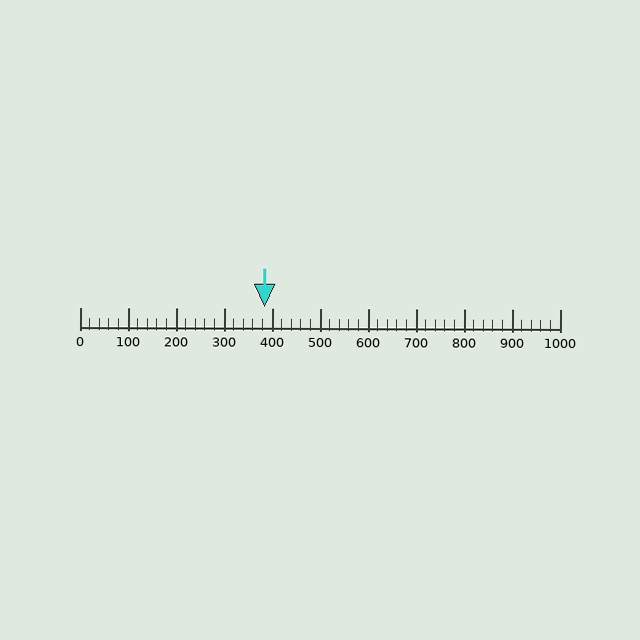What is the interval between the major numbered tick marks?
The major tick marks are spaced 100 units apart.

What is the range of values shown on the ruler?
The ruler shows values from 0 to 1000.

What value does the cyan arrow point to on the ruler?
The cyan arrow points to approximately 385.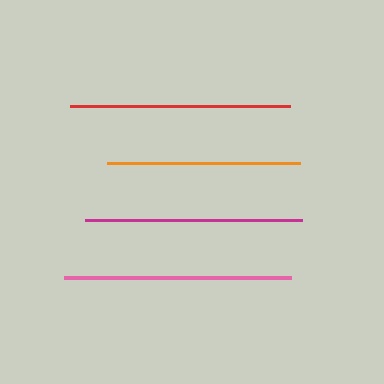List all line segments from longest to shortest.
From longest to shortest: pink, red, magenta, orange.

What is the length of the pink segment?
The pink segment is approximately 227 pixels long.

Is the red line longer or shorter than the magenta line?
The red line is longer than the magenta line.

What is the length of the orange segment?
The orange segment is approximately 193 pixels long.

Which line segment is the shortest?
The orange line is the shortest at approximately 193 pixels.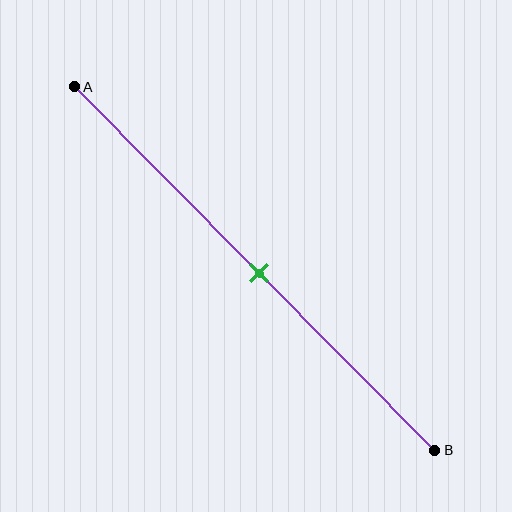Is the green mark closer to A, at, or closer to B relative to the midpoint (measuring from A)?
The green mark is approximately at the midpoint of segment AB.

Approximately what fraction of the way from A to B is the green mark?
The green mark is approximately 50% of the way from A to B.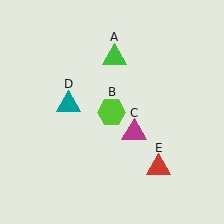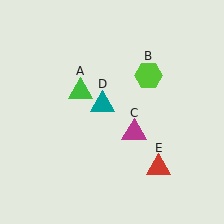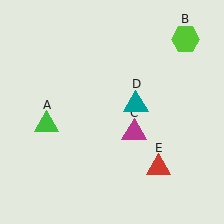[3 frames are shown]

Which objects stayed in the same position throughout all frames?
Magenta triangle (object C) and red triangle (object E) remained stationary.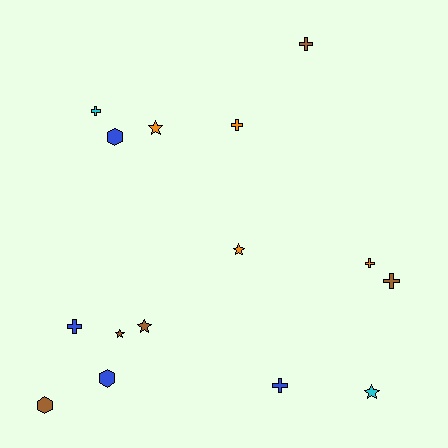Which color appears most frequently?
Brown, with 5 objects.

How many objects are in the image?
There are 15 objects.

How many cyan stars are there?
There is 1 cyan star.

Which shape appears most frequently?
Cross, with 7 objects.